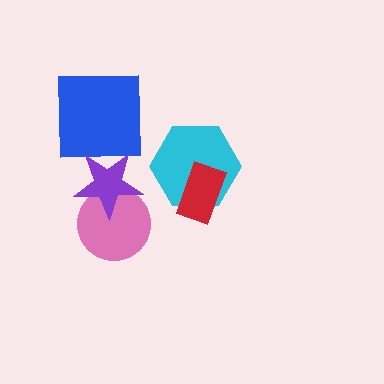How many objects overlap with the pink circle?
1 object overlaps with the pink circle.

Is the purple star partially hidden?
No, no other shape covers it.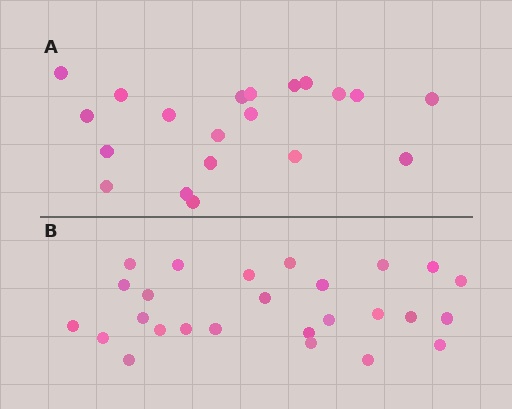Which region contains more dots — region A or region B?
Region B (the bottom region) has more dots.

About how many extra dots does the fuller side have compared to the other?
Region B has about 6 more dots than region A.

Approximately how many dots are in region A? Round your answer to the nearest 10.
About 20 dots.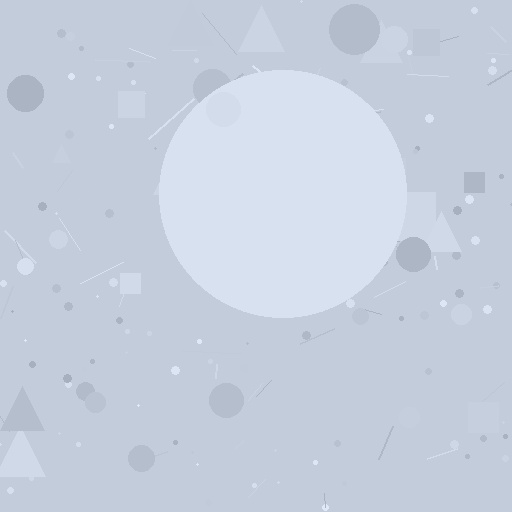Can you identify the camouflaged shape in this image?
The camouflaged shape is a circle.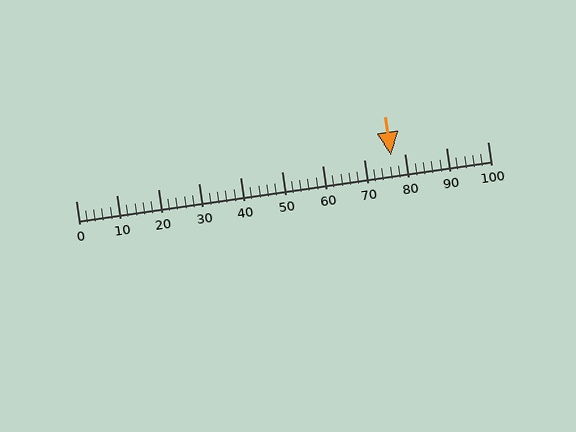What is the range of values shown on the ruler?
The ruler shows values from 0 to 100.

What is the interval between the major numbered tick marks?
The major tick marks are spaced 10 units apart.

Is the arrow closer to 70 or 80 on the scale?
The arrow is closer to 80.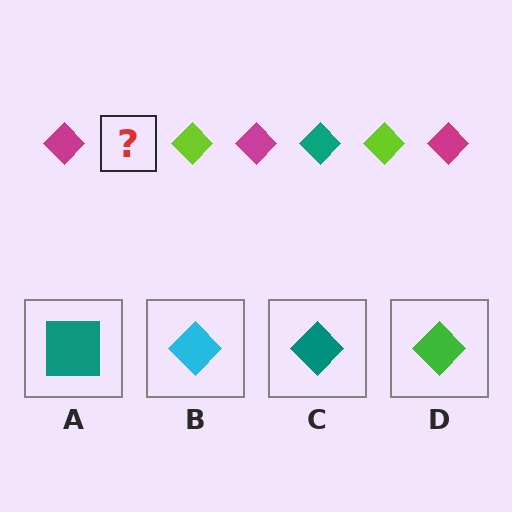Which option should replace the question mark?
Option C.